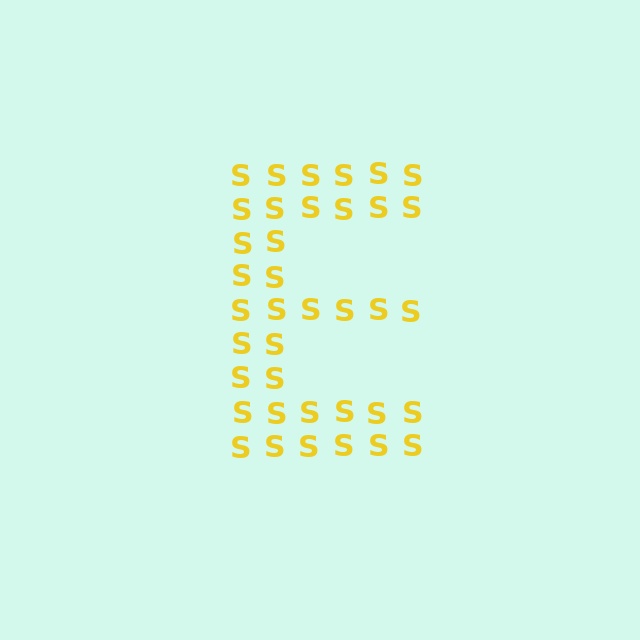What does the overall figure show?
The overall figure shows the letter E.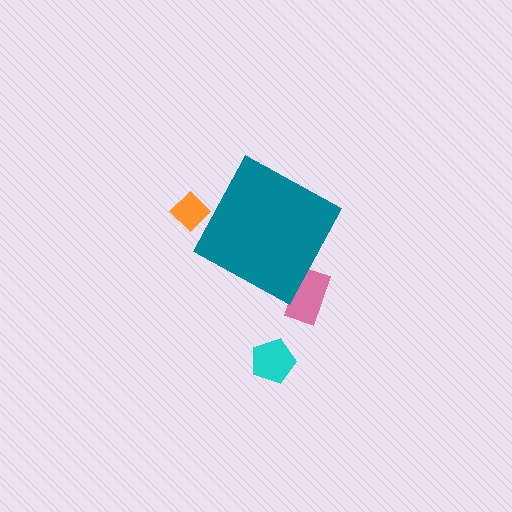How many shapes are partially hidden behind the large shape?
2 shapes are partially hidden.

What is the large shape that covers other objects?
A teal diamond.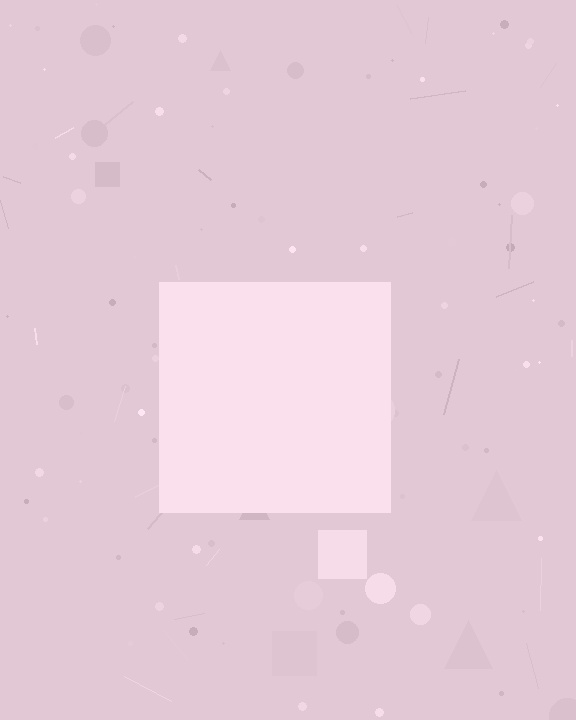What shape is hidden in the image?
A square is hidden in the image.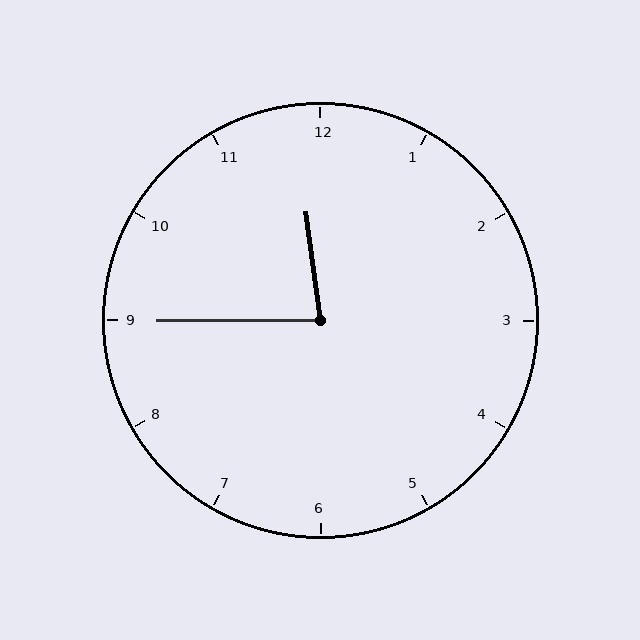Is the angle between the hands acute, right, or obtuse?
It is acute.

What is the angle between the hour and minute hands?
Approximately 82 degrees.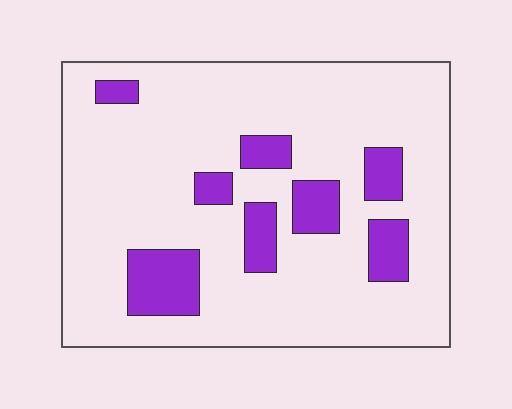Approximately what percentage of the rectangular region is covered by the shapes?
Approximately 15%.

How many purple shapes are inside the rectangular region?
8.